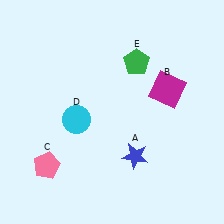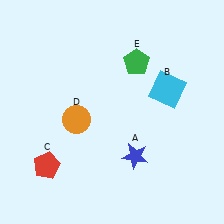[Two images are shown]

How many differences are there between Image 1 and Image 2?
There are 3 differences between the two images.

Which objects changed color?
B changed from magenta to cyan. C changed from pink to red. D changed from cyan to orange.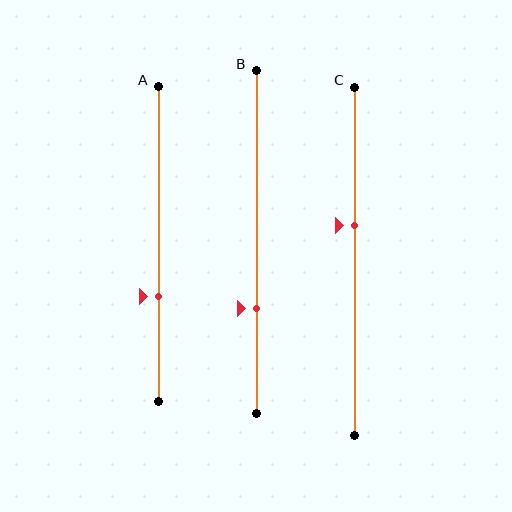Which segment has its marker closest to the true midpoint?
Segment C has its marker closest to the true midpoint.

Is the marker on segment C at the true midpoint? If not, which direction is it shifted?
No, the marker on segment C is shifted upward by about 10% of the segment length.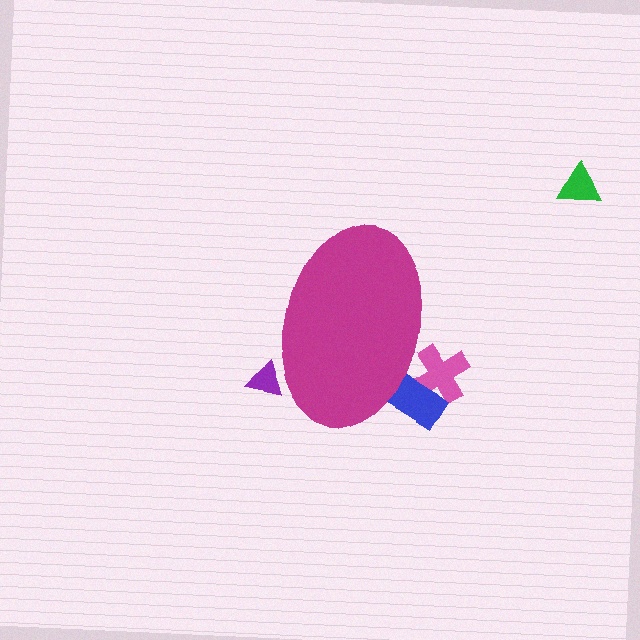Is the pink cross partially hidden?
Yes, the pink cross is partially hidden behind the magenta ellipse.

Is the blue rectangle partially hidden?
Yes, the blue rectangle is partially hidden behind the magenta ellipse.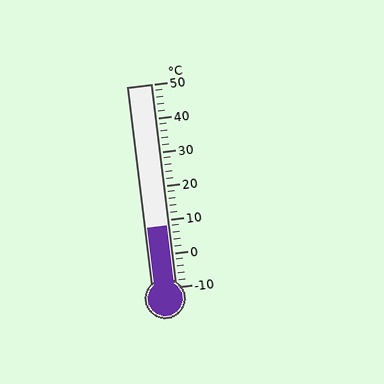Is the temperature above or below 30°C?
The temperature is below 30°C.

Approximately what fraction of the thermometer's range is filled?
The thermometer is filled to approximately 30% of its range.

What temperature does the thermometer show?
The thermometer shows approximately 8°C.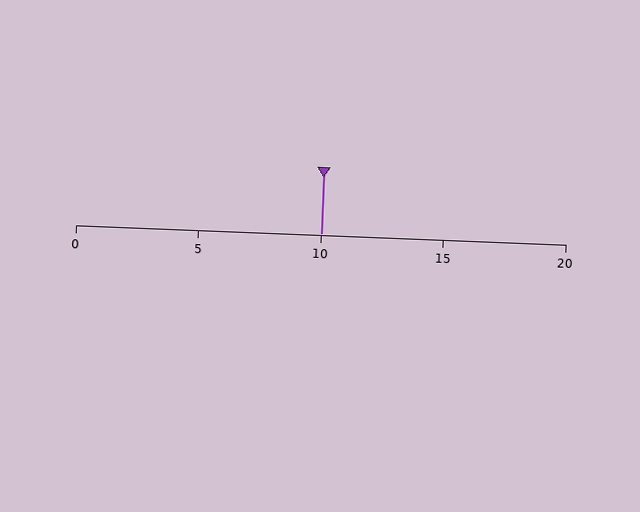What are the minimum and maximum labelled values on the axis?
The axis runs from 0 to 20.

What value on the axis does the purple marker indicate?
The marker indicates approximately 10.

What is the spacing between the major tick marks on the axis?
The major ticks are spaced 5 apart.